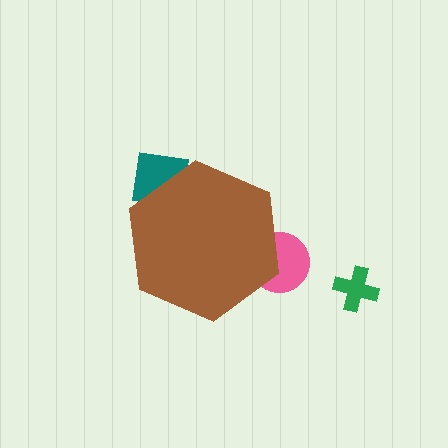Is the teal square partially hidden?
Yes, the teal square is partially hidden behind the brown hexagon.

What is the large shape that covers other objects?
A brown hexagon.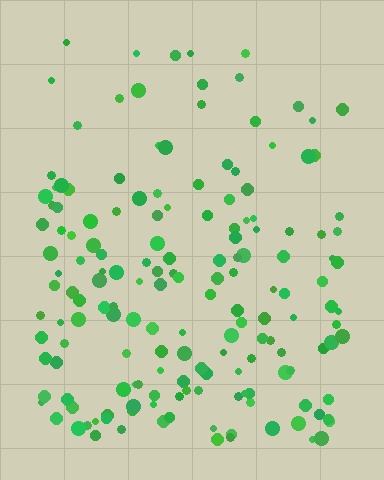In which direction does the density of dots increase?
From top to bottom, with the bottom side densest.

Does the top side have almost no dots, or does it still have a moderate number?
Still a moderate number, just noticeably fewer than the bottom.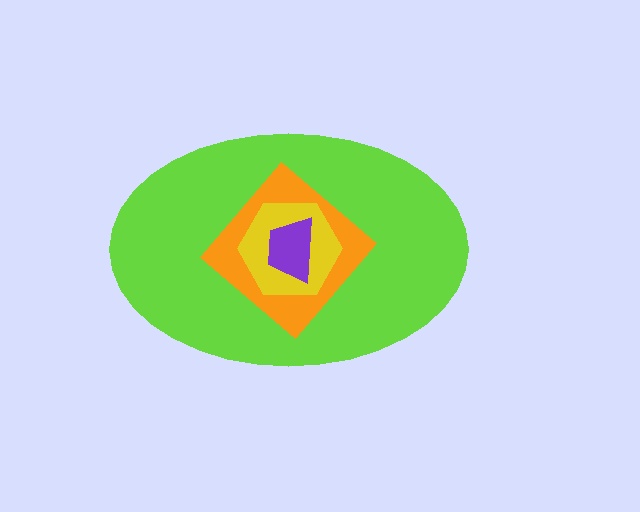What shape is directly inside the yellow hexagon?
The purple trapezoid.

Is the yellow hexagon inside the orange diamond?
Yes.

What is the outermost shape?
The lime ellipse.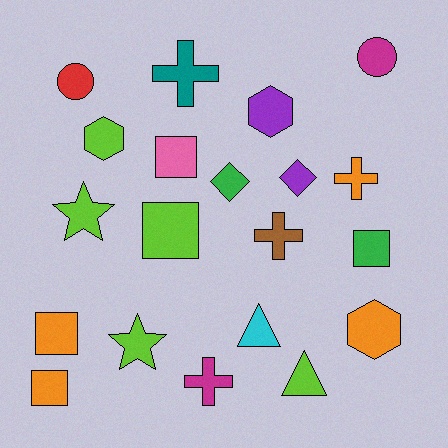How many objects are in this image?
There are 20 objects.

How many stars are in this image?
There are 2 stars.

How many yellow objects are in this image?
There are no yellow objects.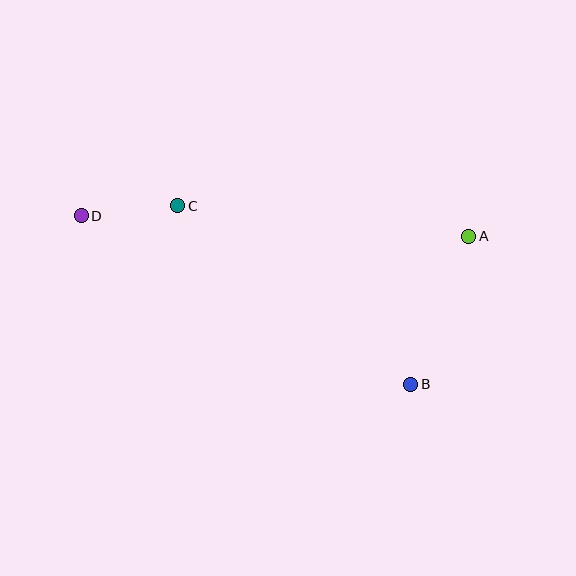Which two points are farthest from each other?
Points A and D are farthest from each other.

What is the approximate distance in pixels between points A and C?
The distance between A and C is approximately 292 pixels.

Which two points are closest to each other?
Points C and D are closest to each other.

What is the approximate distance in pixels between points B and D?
The distance between B and D is approximately 370 pixels.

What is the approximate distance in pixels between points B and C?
The distance between B and C is approximately 294 pixels.